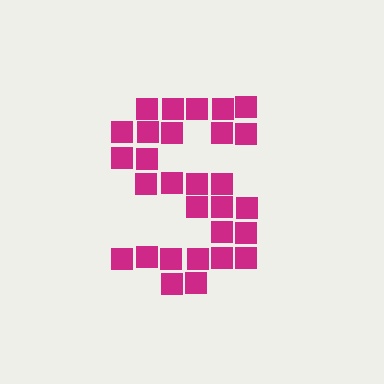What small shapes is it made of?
It is made of small squares.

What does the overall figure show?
The overall figure shows the letter S.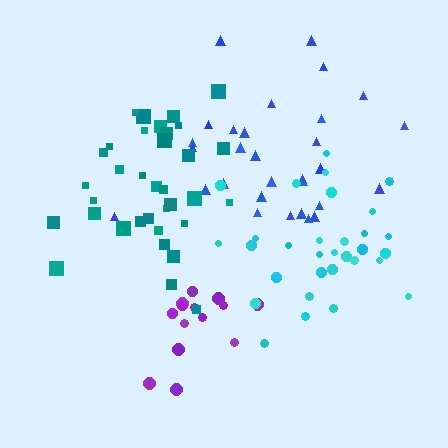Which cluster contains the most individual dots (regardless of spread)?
Teal (35).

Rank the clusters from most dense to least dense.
teal, cyan, purple, blue.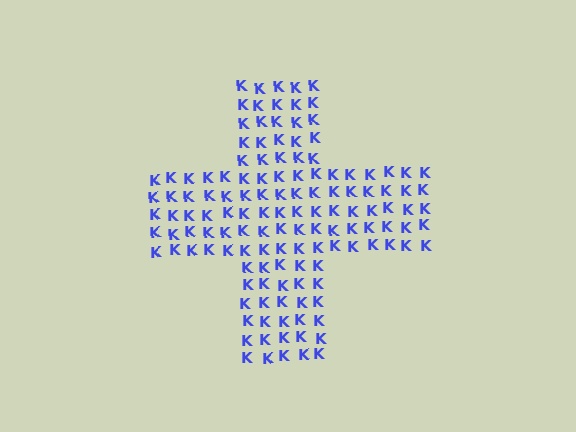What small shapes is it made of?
It is made of small letter K's.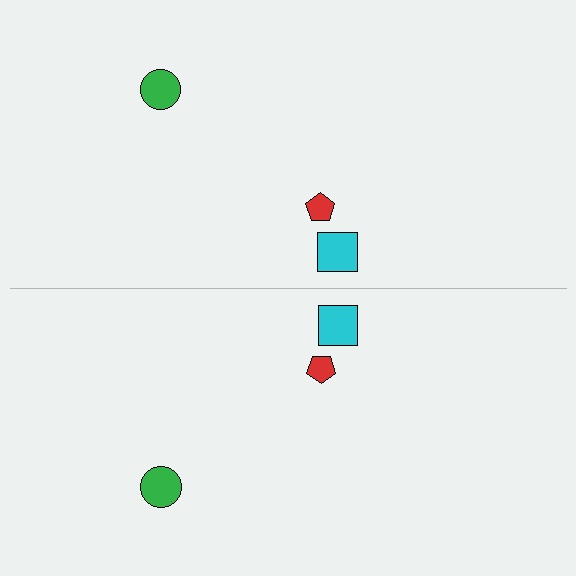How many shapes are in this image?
There are 6 shapes in this image.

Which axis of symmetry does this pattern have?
The pattern has a horizontal axis of symmetry running through the center of the image.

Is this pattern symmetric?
Yes, this pattern has bilateral (reflection) symmetry.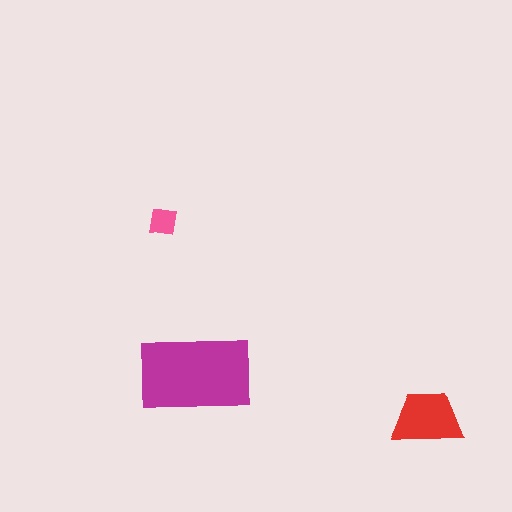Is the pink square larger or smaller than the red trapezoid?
Smaller.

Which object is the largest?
The magenta rectangle.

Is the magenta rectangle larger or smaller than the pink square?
Larger.